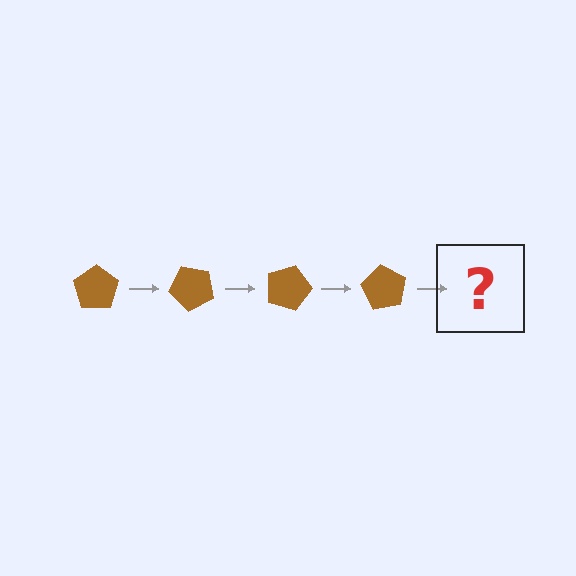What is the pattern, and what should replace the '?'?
The pattern is that the pentagon rotates 45 degrees each step. The '?' should be a brown pentagon rotated 180 degrees.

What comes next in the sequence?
The next element should be a brown pentagon rotated 180 degrees.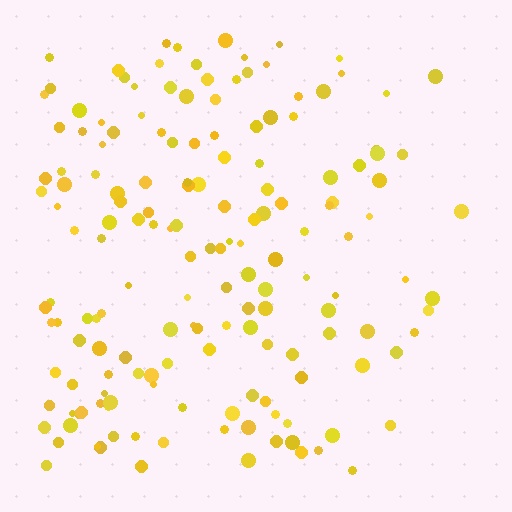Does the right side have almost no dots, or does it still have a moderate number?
Still a moderate number, just noticeably fewer than the left.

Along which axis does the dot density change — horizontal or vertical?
Horizontal.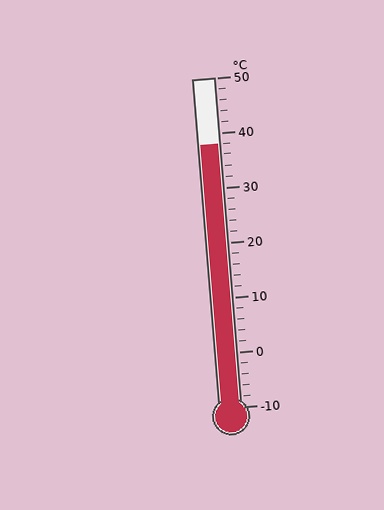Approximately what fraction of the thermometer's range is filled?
The thermometer is filled to approximately 80% of its range.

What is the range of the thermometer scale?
The thermometer scale ranges from -10°C to 50°C.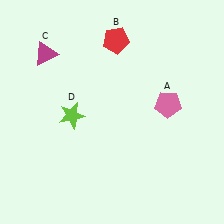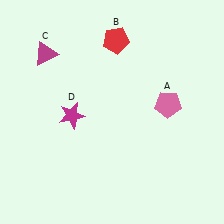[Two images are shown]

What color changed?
The star (D) changed from lime in Image 1 to magenta in Image 2.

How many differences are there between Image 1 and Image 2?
There is 1 difference between the two images.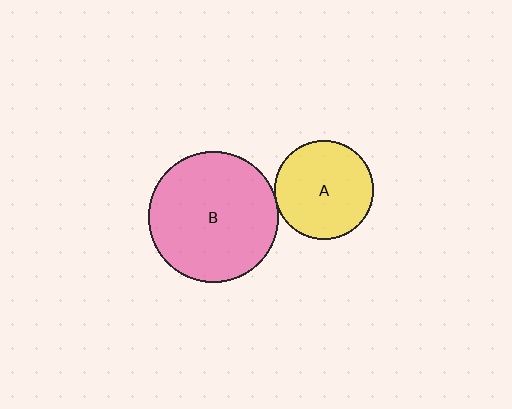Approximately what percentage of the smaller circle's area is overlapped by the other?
Approximately 5%.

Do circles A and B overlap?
Yes.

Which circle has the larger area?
Circle B (pink).